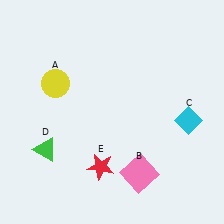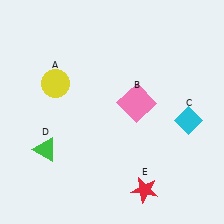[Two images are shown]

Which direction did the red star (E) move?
The red star (E) moved right.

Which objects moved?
The objects that moved are: the pink square (B), the red star (E).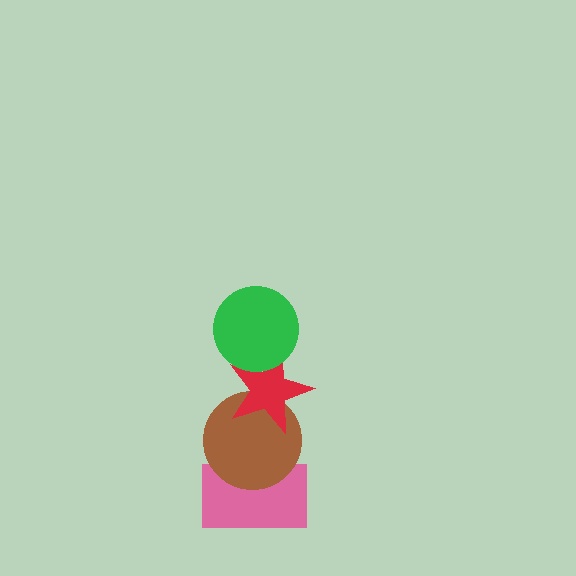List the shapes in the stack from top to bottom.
From top to bottom: the green circle, the red star, the brown circle, the pink rectangle.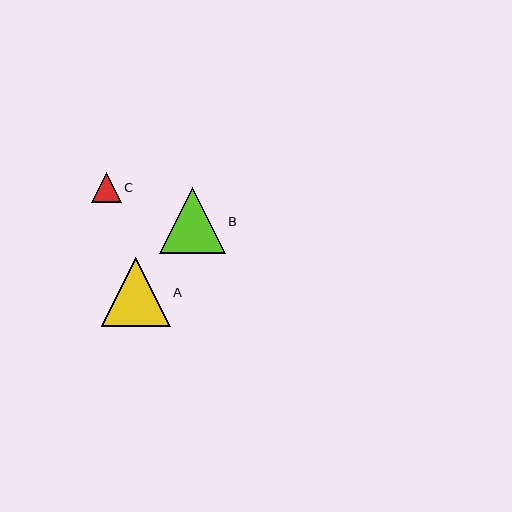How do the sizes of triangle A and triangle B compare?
Triangle A and triangle B are approximately the same size.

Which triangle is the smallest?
Triangle C is the smallest with a size of approximately 30 pixels.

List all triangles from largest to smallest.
From largest to smallest: A, B, C.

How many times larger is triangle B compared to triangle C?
Triangle B is approximately 2.2 times the size of triangle C.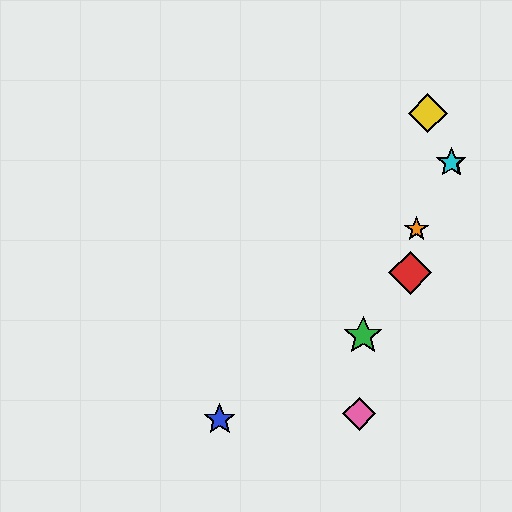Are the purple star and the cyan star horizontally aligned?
Yes, both are at y≈163.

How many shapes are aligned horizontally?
2 shapes (the purple star, the cyan star) are aligned horizontally.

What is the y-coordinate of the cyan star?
The cyan star is at y≈163.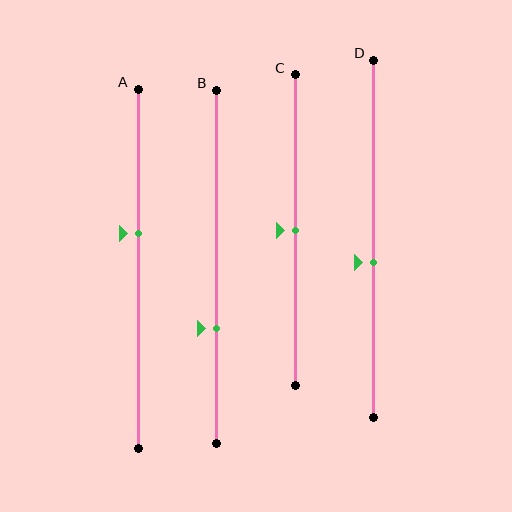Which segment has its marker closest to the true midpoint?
Segment C has its marker closest to the true midpoint.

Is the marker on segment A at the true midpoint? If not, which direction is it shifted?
No, the marker on segment A is shifted upward by about 10% of the segment length.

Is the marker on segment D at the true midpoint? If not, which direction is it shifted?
No, the marker on segment D is shifted downward by about 7% of the segment length.